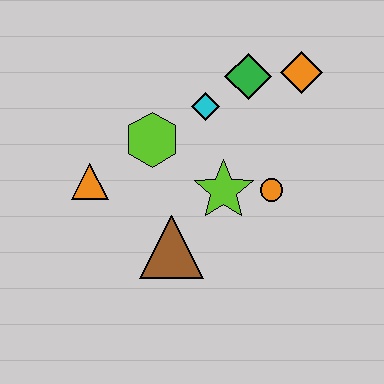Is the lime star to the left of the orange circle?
Yes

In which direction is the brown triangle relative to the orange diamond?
The brown triangle is below the orange diamond.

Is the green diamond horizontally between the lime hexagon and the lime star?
No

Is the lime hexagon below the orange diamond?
Yes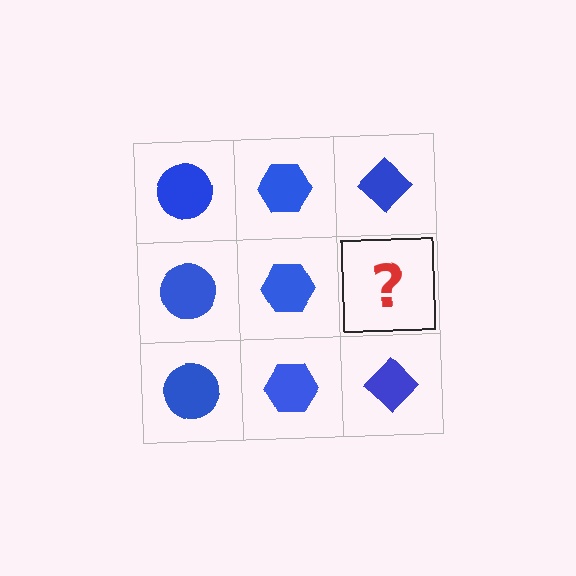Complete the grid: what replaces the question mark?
The question mark should be replaced with a blue diamond.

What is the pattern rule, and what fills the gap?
The rule is that each column has a consistent shape. The gap should be filled with a blue diamond.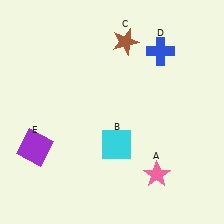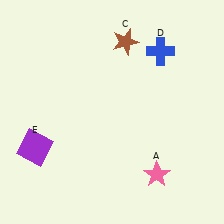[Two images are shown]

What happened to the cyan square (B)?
The cyan square (B) was removed in Image 2. It was in the bottom-right area of Image 1.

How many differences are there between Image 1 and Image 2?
There is 1 difference between the two images.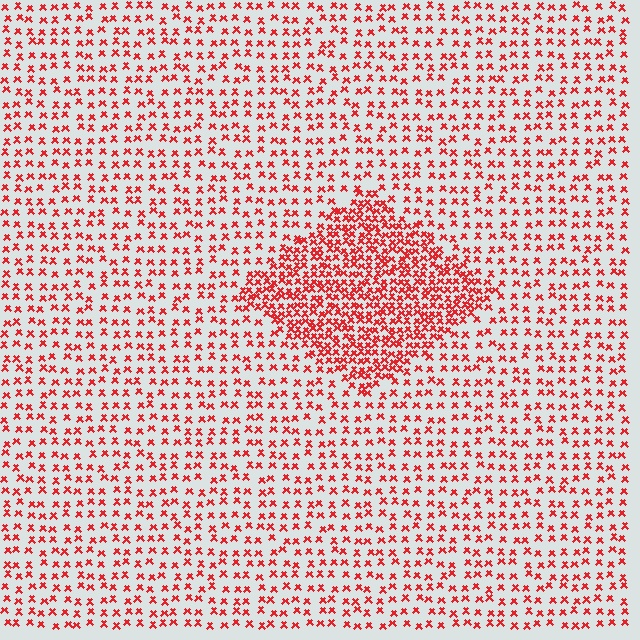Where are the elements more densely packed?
The elements are more densely packed inside the diamond boundary.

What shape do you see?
I see a diamond.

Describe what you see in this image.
The image contains small red elements arranged at two different densities. A diamond-shaped region is visible where the elements are more densely packed than the surrounding area.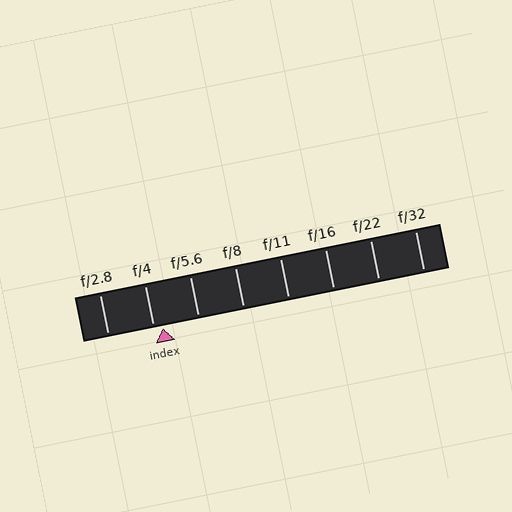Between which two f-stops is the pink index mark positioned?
The index mark is between f/4 and f/5.6.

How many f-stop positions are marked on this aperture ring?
There are 8 f-stop positions marked.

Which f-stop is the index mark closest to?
The index mark is closest to f/4.